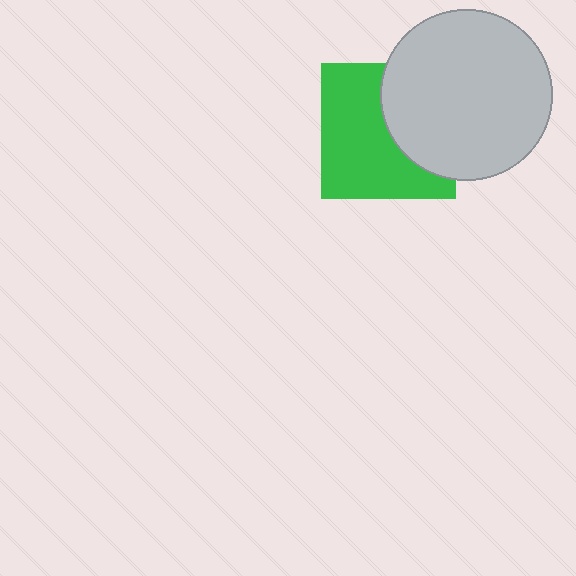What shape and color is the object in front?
The object in front is a light gray circle.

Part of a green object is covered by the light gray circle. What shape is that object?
It is a square.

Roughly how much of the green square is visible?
About half of it is visible (roughly 60%).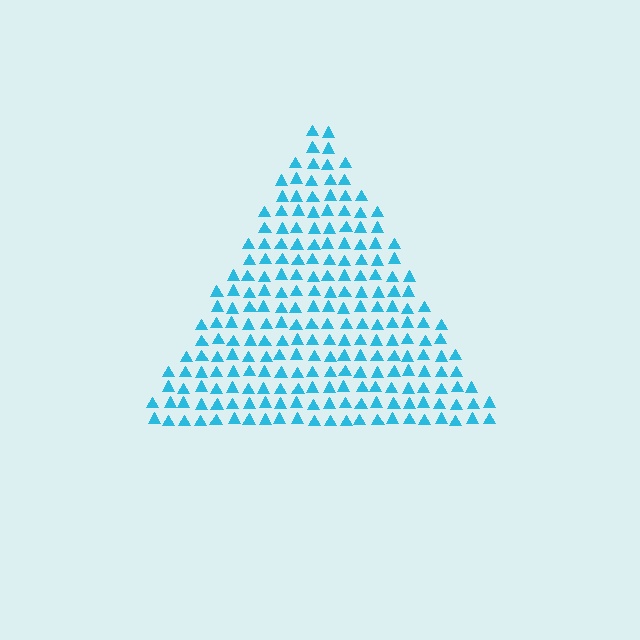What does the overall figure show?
The overall figure shows a triangle.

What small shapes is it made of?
It is made of small triangles.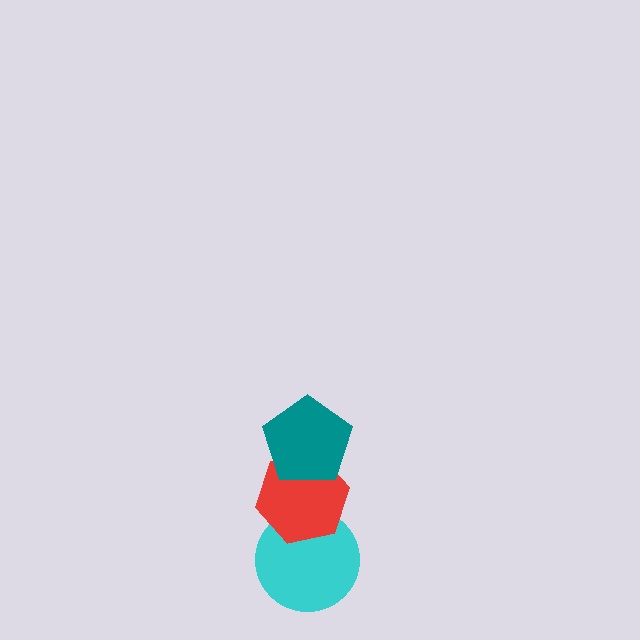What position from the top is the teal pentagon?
The teal pentagon is 1st from the top.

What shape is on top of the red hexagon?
The teal pentagon is on top of the red hexagon.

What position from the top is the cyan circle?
The cyan circle is 3rd from the top.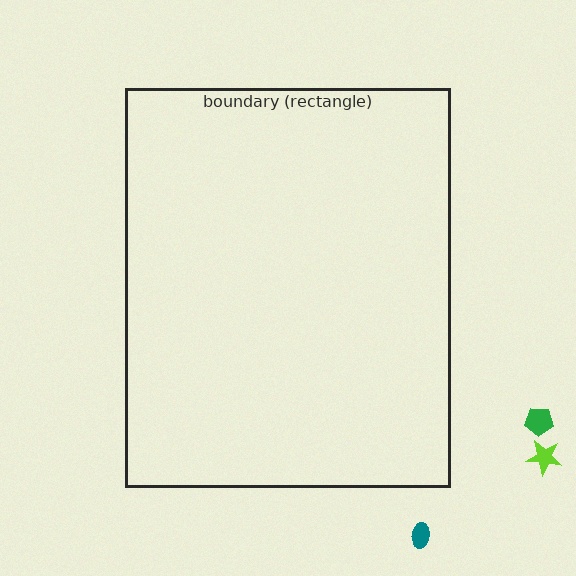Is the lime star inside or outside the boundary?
Outside.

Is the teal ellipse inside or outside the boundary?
Outside.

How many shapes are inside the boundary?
0 inside, 3 outside.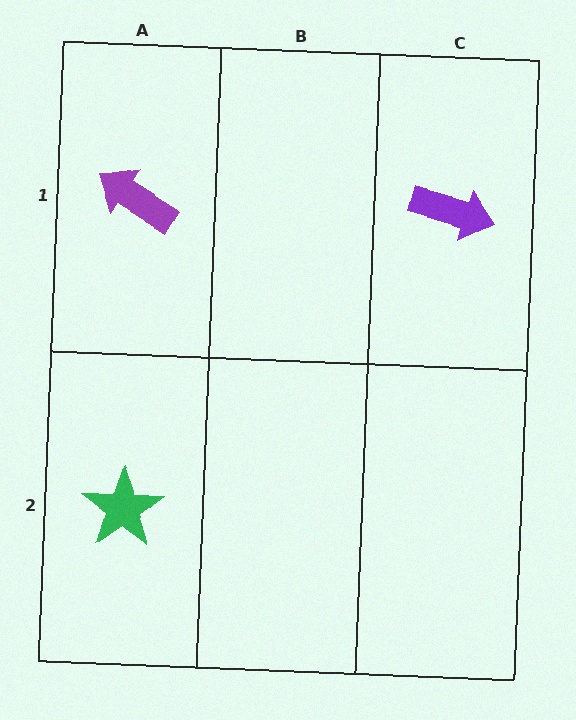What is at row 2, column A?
A green star.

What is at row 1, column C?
A purple arrow.